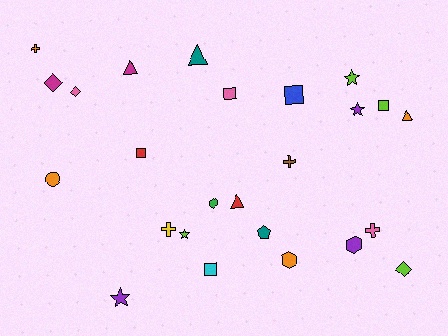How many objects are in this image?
There are 25 objects.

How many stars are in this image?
There are 4 stars.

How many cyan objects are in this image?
There is 1 cyan object.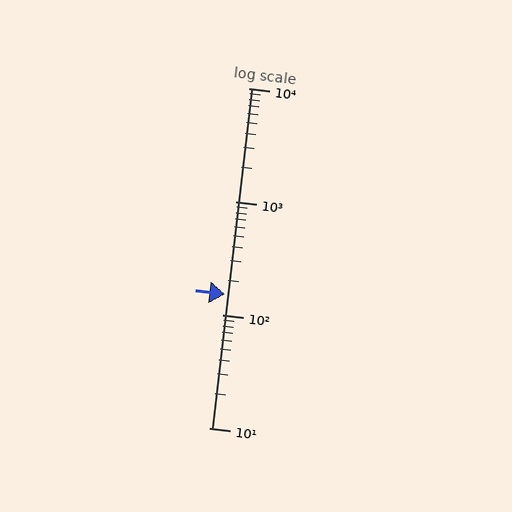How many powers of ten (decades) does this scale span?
The scale spans 3 decades, from 10 to 10000.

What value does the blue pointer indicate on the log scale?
The pointer indicates approximately 150.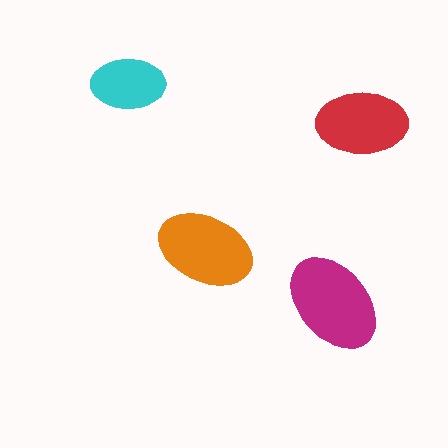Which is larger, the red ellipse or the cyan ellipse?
The red one.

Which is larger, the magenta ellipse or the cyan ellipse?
The magenta one.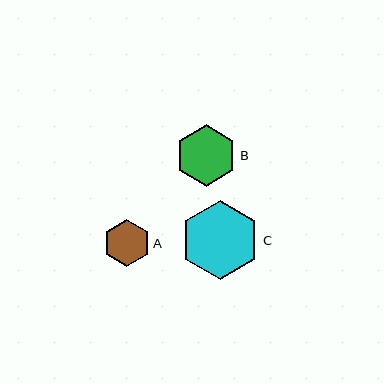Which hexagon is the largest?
Hexagon C is the largest with a size of approximately 79 pixels.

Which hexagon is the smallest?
Hexagon A is the smallest with a size of approximately 47 pixels.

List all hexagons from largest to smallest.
From largest to smallest: C, B, A.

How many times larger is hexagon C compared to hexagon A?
Hexagon C is approximately 1.7 times the size of hexagon A.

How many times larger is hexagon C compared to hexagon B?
Hexagon C is approximately 1.3 times the size of hexagon B.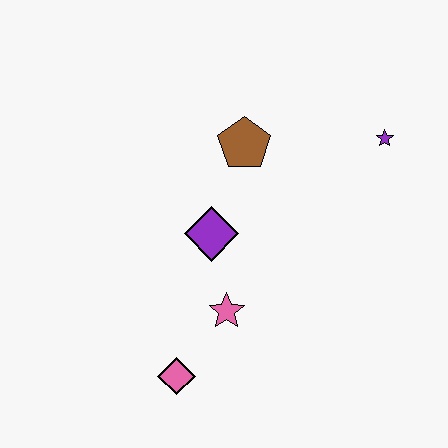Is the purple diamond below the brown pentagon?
Yes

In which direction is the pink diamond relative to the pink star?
The pink diamond is below the pink star.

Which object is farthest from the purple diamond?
The purple star is farthest from the purple diamond.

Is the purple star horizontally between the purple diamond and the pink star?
No